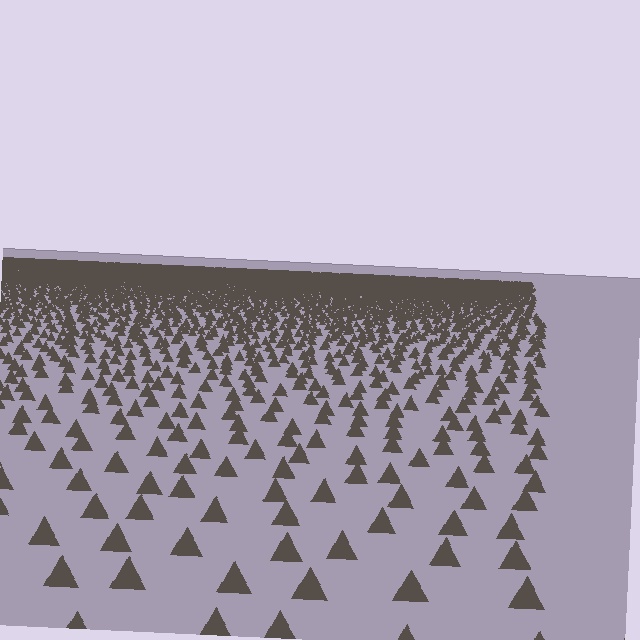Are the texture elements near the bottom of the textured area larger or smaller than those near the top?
Larger. Near the bottom, elements are closer to the viewer and appear at a bigger on-screen size.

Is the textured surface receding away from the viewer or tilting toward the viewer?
The surface is receding away from the viewer. Texture elements get smaller and denser toward the top.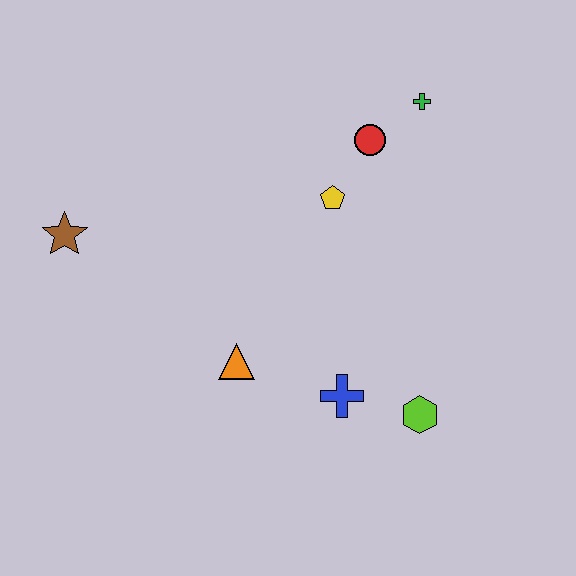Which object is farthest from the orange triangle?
The green cross is farthest from the orange triangle.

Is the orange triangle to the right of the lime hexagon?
No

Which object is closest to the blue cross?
The lime hexagon is closest to the blue cross.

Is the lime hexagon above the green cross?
No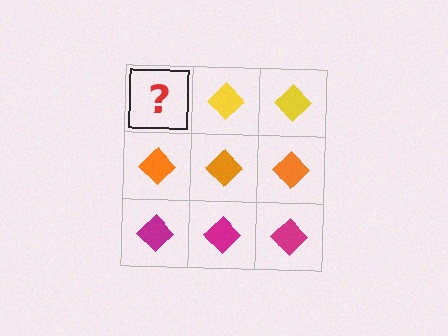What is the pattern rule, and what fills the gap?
The rule is that each row has a consistent color. The gap should be filled with a yellow diamond.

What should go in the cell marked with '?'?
The missing cell should contain a yellow diamond.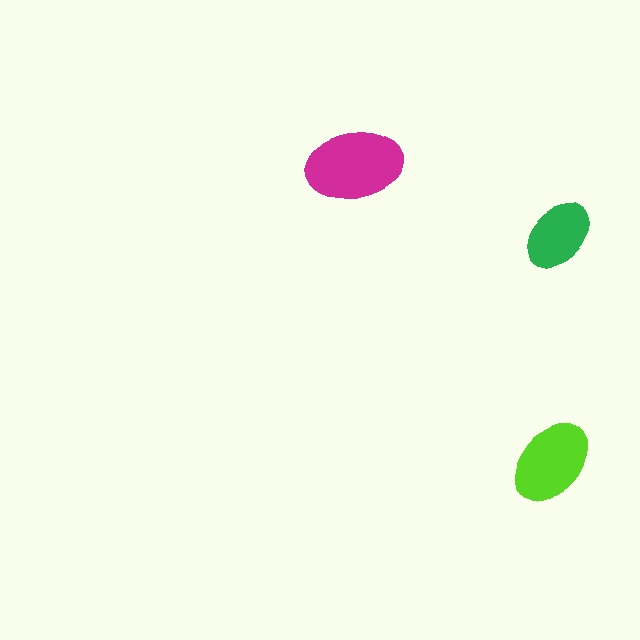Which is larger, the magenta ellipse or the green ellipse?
The magenta one.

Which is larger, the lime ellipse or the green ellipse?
The lime one.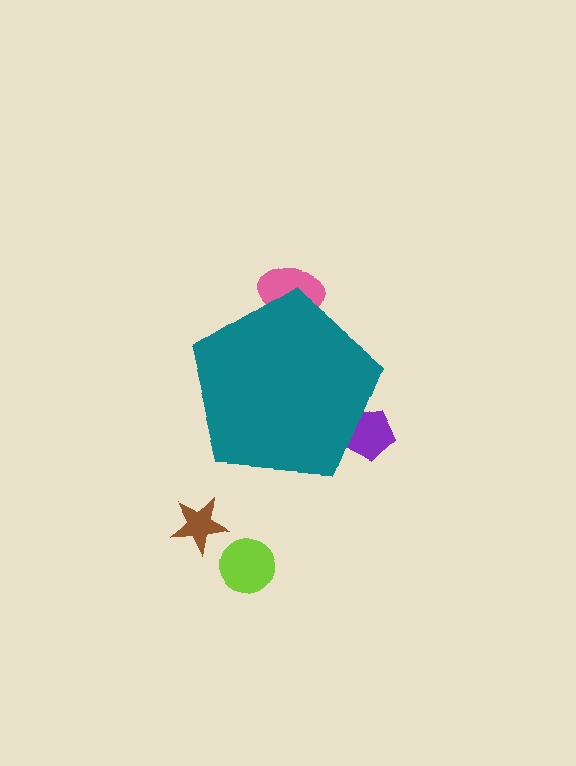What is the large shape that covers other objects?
A teal pentagon.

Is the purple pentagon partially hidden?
Yes, the purple pentagon is partially hidden behind the teal pentagon.